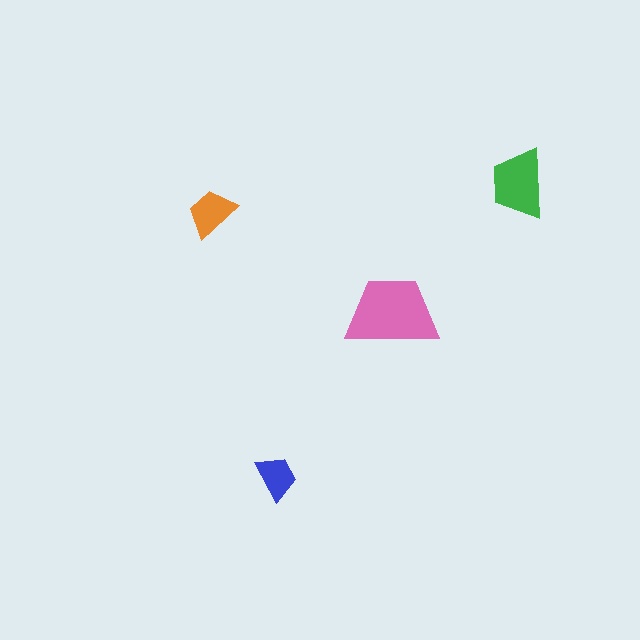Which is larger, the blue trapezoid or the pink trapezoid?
The pink one.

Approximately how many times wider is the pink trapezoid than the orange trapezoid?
About 2 times wider.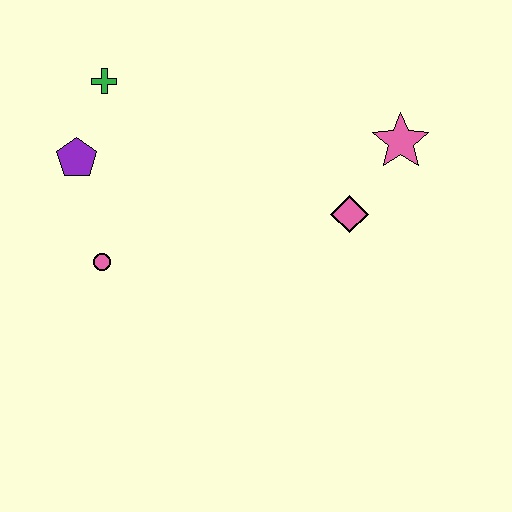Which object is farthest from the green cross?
The pink star is farthest from the green cross.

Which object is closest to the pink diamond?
The pink star is closest to the pink diamond.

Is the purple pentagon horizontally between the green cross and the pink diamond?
No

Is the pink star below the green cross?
Yes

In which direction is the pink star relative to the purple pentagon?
The pink star is to the right of the purple pentagon.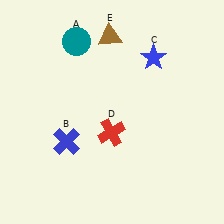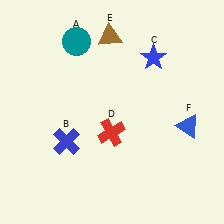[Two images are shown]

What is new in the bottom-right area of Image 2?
A blue triangle (F) was added in the bottom-right area of Image 2.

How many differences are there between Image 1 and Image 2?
There is 1 difference between the two images.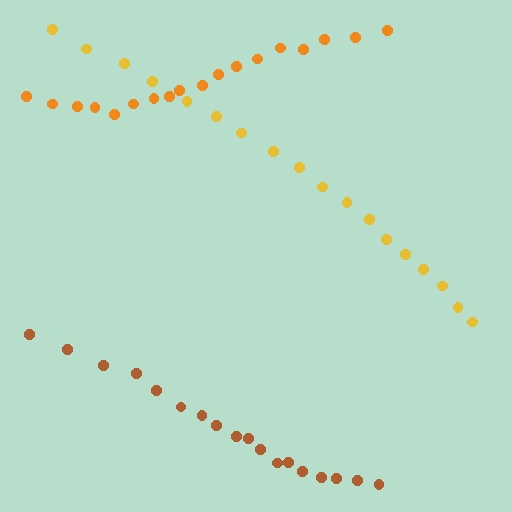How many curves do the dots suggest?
There are 3 distinct paths.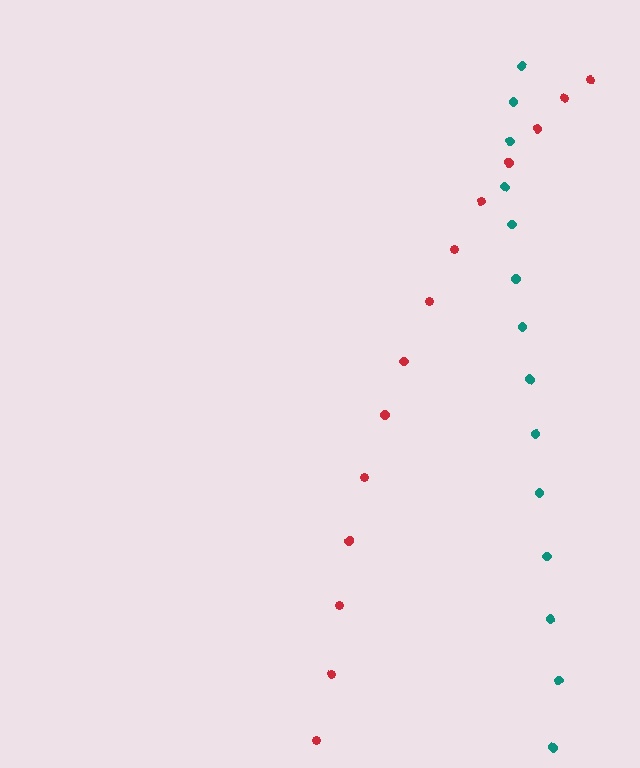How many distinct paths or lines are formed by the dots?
There are 2 distinct paths.